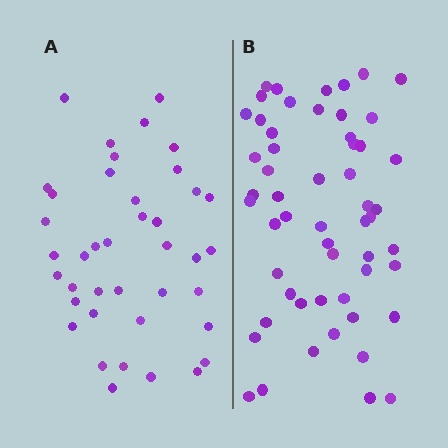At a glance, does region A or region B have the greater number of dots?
Region B (the right region) has more dots.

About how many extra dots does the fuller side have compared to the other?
Region B has approximately 15 more dots than region A.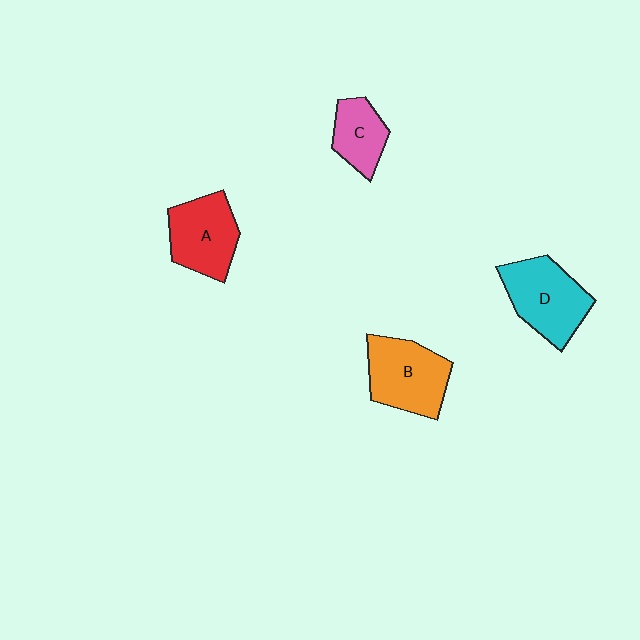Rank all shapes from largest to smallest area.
From largest to smallest: D (cyan), B (orange), A (red), C (pink).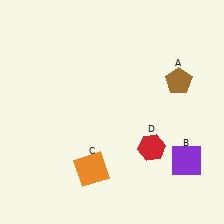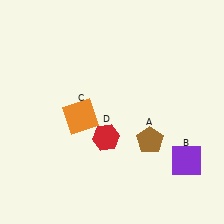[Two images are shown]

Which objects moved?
The objects that moved are: the brown pentagon (A), the orange square (C), the red hexagon (D).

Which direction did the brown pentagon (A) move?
The brown pentagon (A) moved down.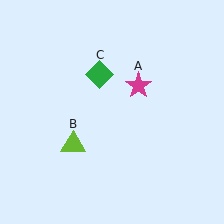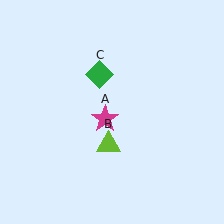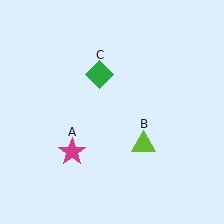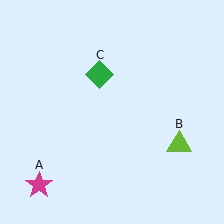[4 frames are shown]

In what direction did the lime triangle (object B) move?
The lime triangle (object B) moved right.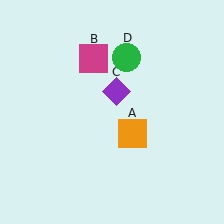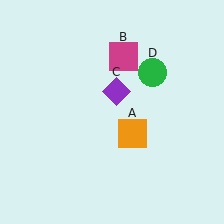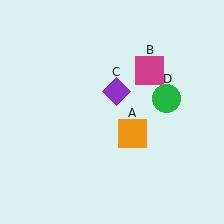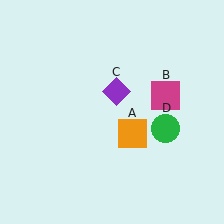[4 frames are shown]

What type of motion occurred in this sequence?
The magenta square (object B), green circle (object D) rotated clockwise around the center of the scene.